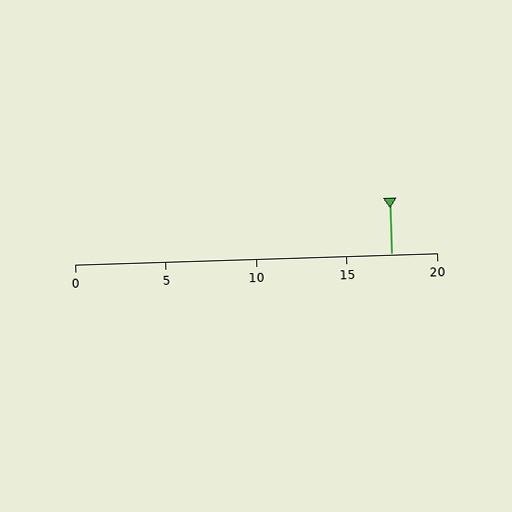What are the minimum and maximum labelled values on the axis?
The axis runs from 0 to 20.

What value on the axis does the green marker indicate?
The marker indicates approximately 17.5.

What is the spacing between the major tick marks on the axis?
The major ticks are spaced 5 apart.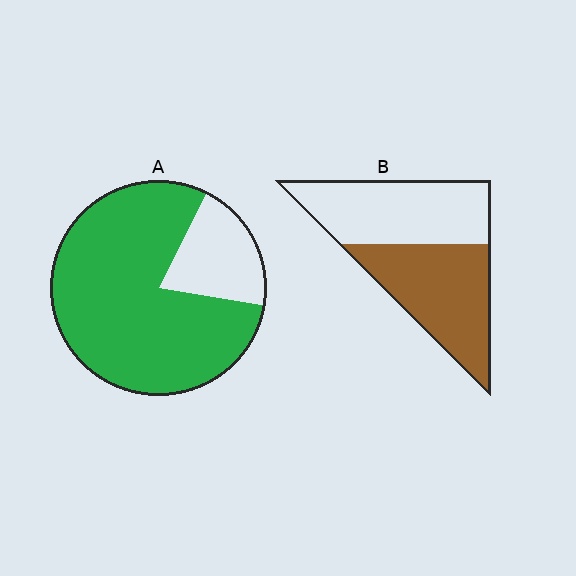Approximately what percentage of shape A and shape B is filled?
A is approximately 80% and B is approximately 50%.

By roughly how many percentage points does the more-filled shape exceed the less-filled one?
By roughly 30 percentage points (A over B).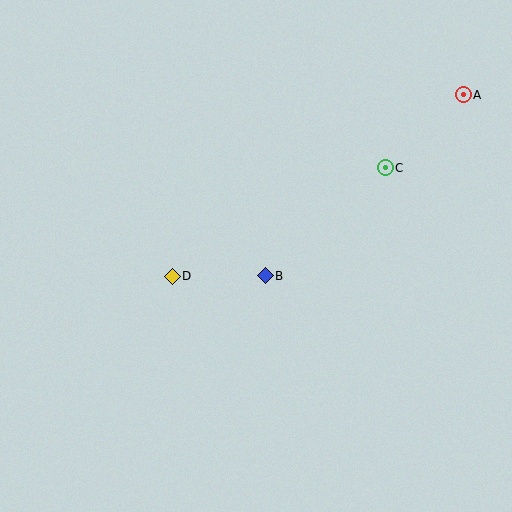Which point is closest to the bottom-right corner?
Point B is closest to the bottom-right corner.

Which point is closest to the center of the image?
Point B at (265, 276) is closest to the center.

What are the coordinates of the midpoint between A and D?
The midpoint between A and D is at (318, 185).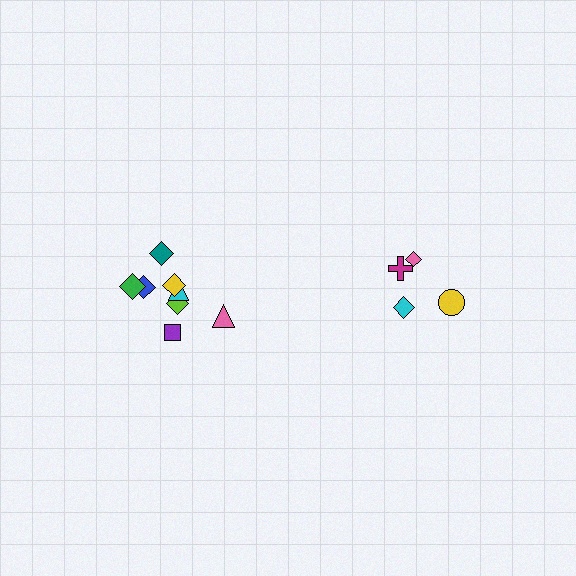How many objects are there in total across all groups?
There are 12 objects.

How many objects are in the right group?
There are 4 objects.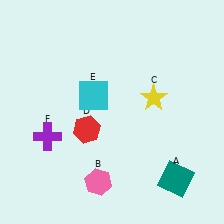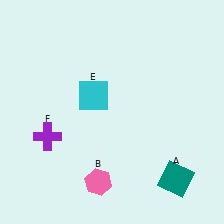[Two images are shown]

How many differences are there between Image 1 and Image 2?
There are 2 differences between the two images.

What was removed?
The yellow star (C), the red hexagon (D) were removed in Image 2.